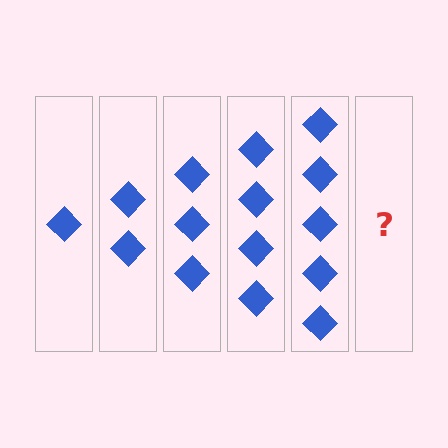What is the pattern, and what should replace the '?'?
The pattern is that each step adds one more diamond. The '?' should be 6 diamonds.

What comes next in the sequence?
The next element should be 6 diamonds.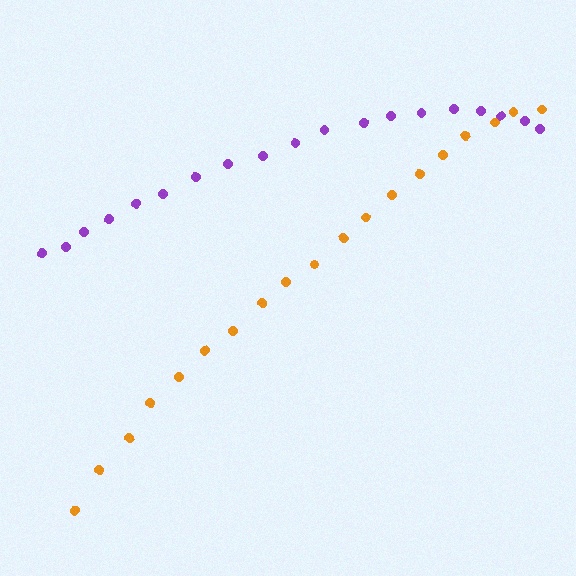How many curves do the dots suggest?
There are 2 distinct paths.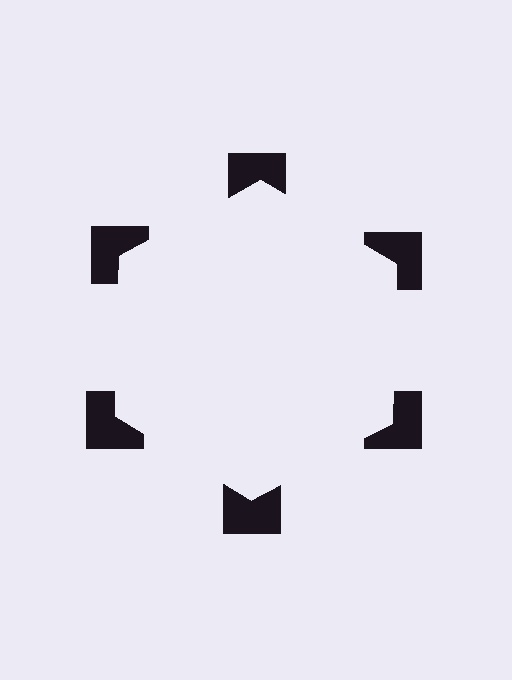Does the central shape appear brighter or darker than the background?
It typically appears slightly brighter than the background, even though no actual brightness change is drawn.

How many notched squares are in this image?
There are 6 — one at each vertex of the illusory hexagon.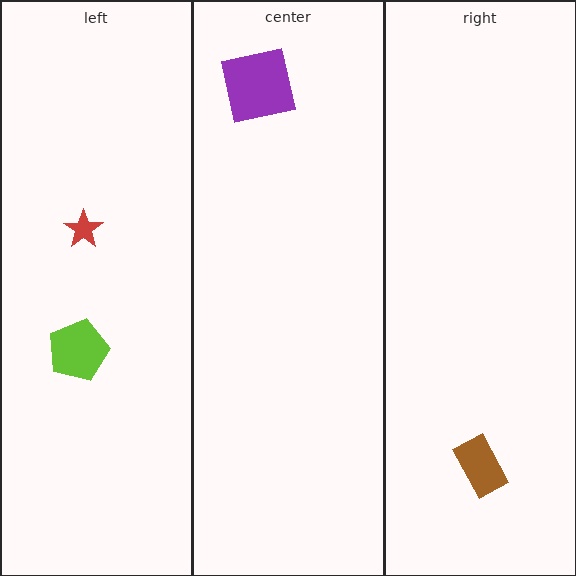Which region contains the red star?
The left region.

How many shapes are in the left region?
2.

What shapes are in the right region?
The brown rectangle.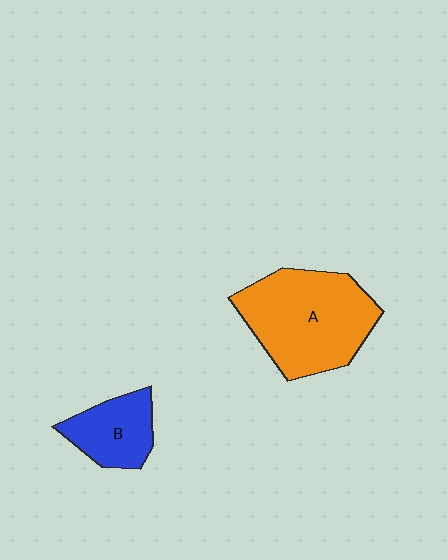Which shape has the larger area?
Shape A (orange).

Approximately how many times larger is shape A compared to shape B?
Approximately 2.1 times.